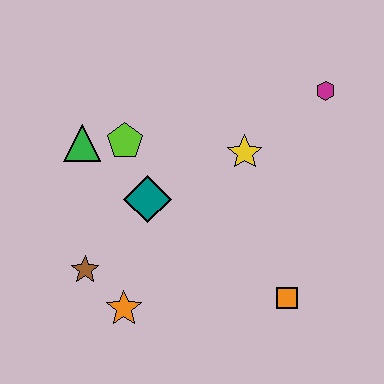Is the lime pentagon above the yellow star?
Yes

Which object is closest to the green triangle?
The lime pentagon is closest to the green triangle.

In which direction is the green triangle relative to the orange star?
The green triangle is above the orange star.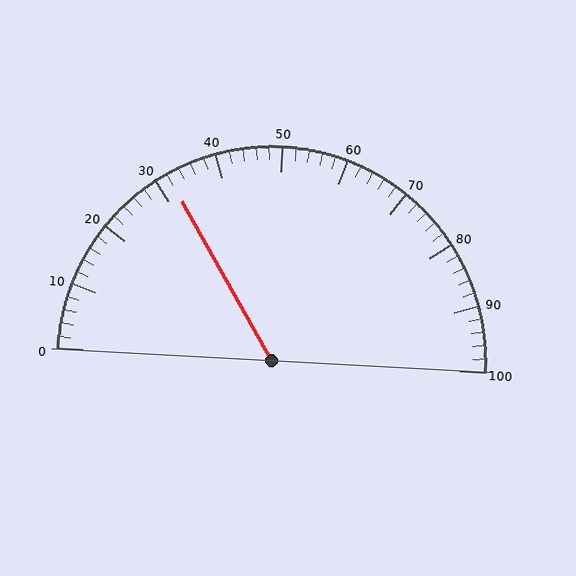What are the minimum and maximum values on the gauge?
The gauge ranges from 0 to 100.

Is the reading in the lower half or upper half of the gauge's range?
The reading is in the lower half of the range (0 to 100).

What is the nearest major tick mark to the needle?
The nearest major tick mark is 30.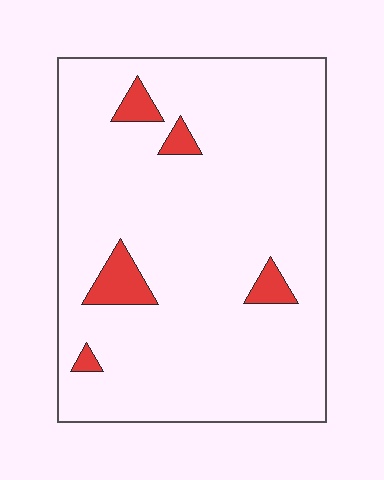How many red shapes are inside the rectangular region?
5.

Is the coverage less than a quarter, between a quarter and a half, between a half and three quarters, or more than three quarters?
Less than a quarter.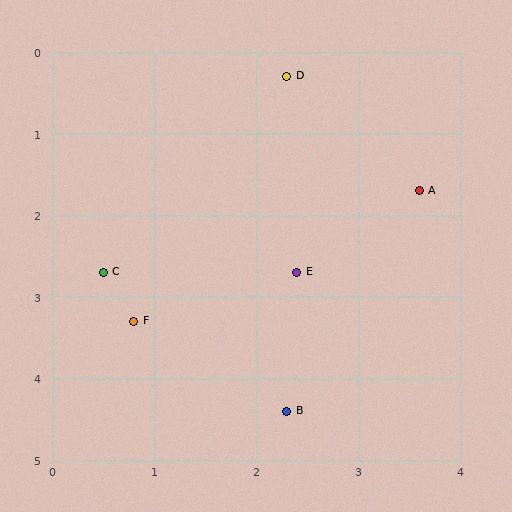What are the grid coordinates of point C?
Point C is at approximately (0.5, 2.7).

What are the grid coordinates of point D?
Point D is at approximately (2.3, 0.3).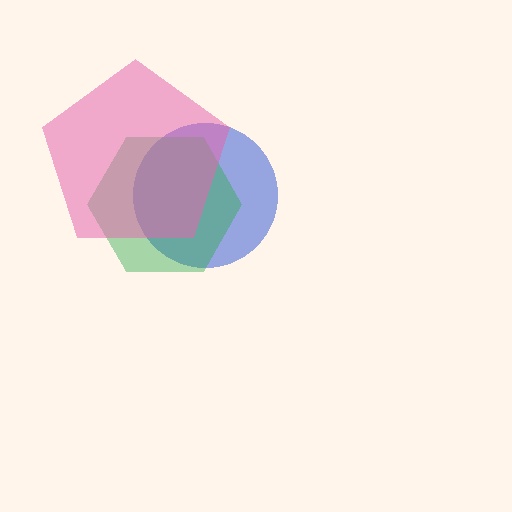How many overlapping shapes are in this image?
There are 3 overlapping shapes in the image.